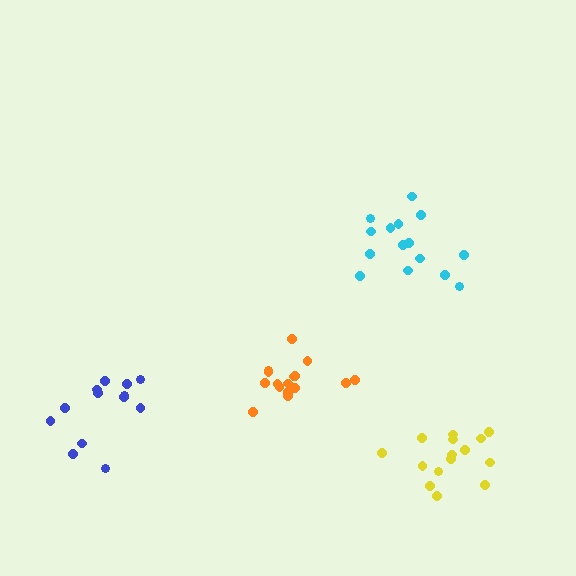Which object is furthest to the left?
The blue cluster is leftmost.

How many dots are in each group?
Group 1: 15 dots, Group 2: 16 dots, Group 3: 13 dots, Group 4: 15 dots (59 total).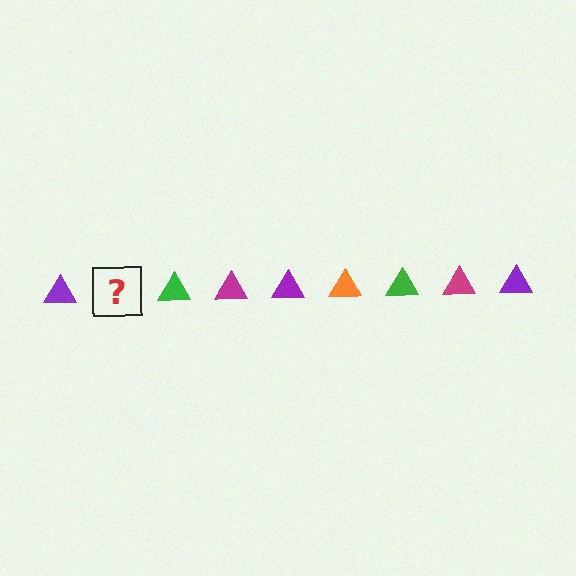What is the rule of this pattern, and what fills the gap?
The rule is that the pattern cycles through purple, orange, green, magenta triangles. The gap should be filled with an orange triangle.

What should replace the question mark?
The question mark should be replaced with an orange triangle.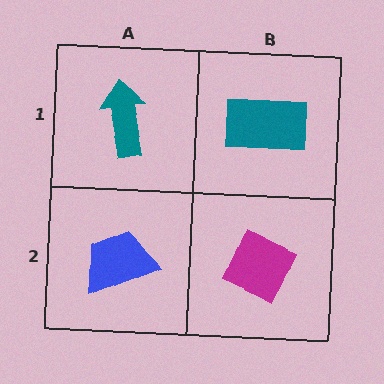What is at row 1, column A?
A teal arrow.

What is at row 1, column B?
A teal rectangle.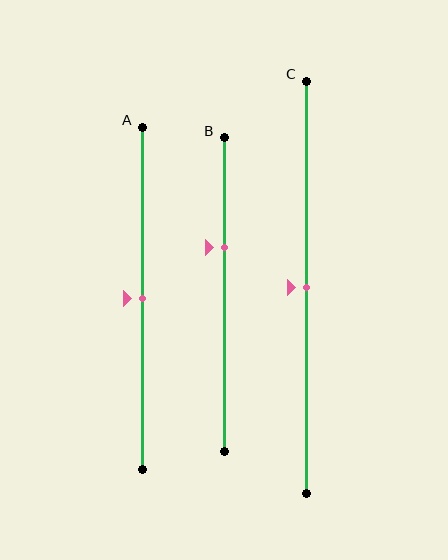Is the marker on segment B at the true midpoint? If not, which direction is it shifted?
No, the marker on segment B is shifted upward by about 15% of the segment length.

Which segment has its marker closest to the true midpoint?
Segment A has its marker closest to the true midpoint.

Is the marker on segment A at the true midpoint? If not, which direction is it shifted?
Yes, the marker on segment A is at the true midpoint.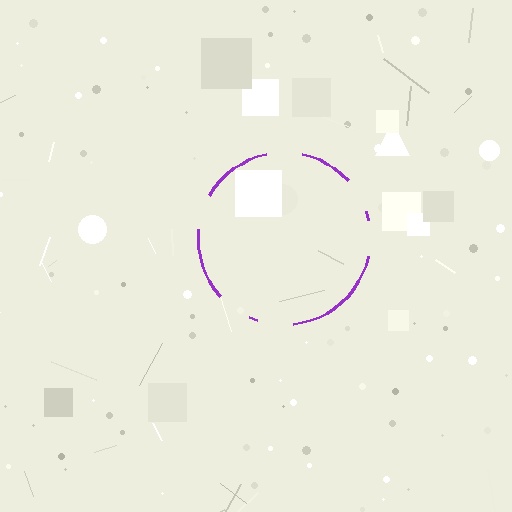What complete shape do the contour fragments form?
The contour fragments form a circle.